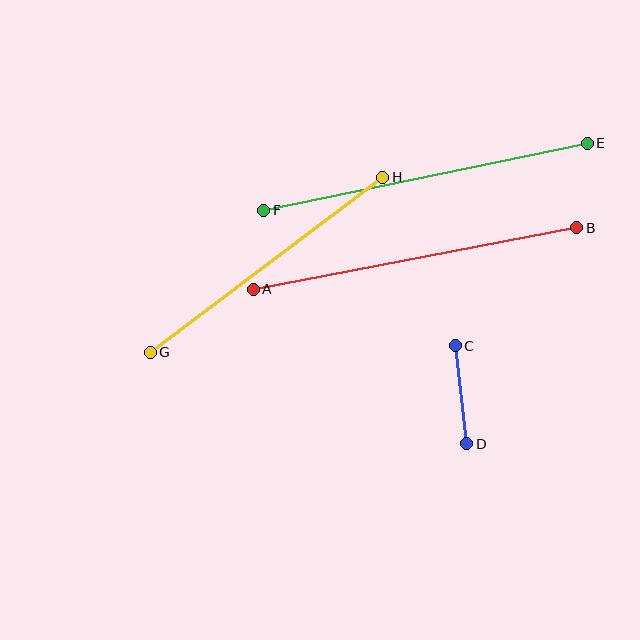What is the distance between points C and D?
The distance is approximately 99 pixels.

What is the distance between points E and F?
The distance is approximately 331 pixels.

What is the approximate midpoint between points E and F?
The midpoint is at approximately (425, 177) pixels.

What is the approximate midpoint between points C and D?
The midpoint is at approximately (461, 395) pixels.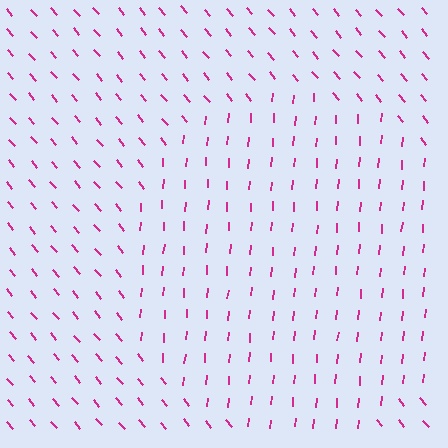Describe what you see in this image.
The image is filled with small magenta line segments. A circle region in the image has lines oriented differently from the surrounding lines, creating a visible texture boundary.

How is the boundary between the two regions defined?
The boundary is defined purely by a change in line orientation (approximately 45 degrees difference). All lines are the same color and thickness.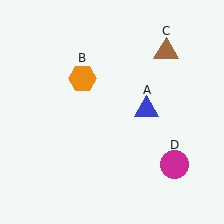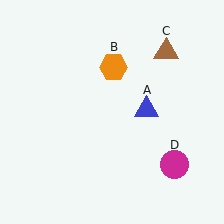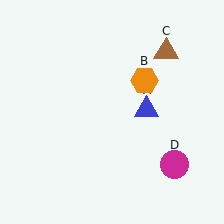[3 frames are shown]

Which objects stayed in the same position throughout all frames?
Blue triangle (object A) and brown triangle (object C) and magenta circle (object D) remained stationary.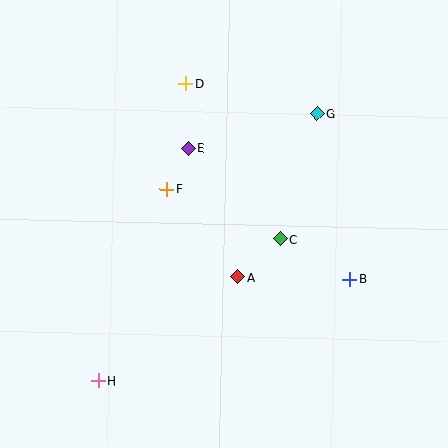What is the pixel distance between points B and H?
The distance between B and H is 271 pixels.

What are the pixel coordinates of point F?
Point F is at (167, 189).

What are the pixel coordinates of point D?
Point D is at (186, 84).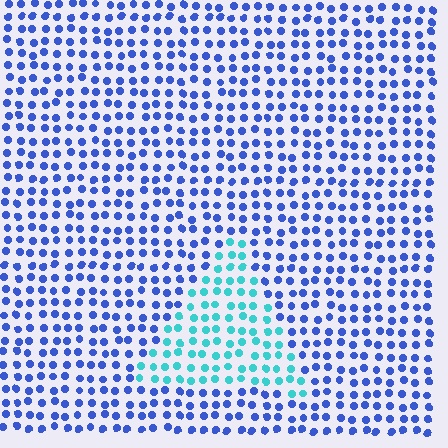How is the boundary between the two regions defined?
The boundary is defined purely by a slight shift in hue (about 49 degrees). Spacing, size, and orientation are identical on both sides.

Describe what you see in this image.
The image is filled with small blue elements in a uniform arrangement. A triangle-shaped region is visible where the elements are tinted to a slightly different hue, forming a subtle color boundary.